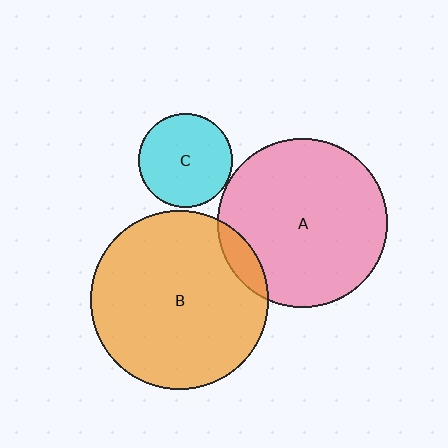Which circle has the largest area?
Circle B (orange).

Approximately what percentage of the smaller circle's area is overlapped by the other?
Approximately 10%.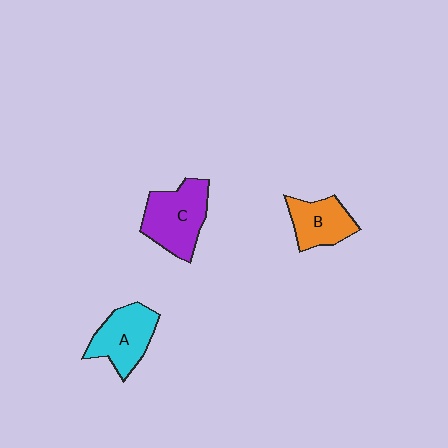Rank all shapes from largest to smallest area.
From largest to smallest: C (purple), A (cyan), B (orange).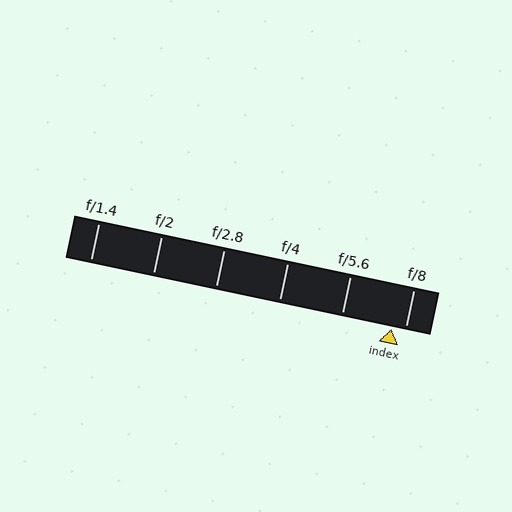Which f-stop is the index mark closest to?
The index mark is closest to f/8.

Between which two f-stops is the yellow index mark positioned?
The index mark is between f/5.6 and f/8.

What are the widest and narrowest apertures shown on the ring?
The widest aperture shown is f/1.4 and the narrowest is f/8.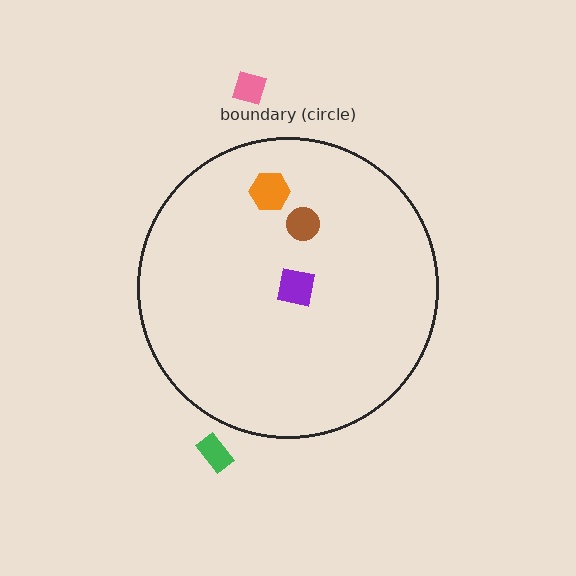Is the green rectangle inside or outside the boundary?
Outside.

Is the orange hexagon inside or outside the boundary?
Inside.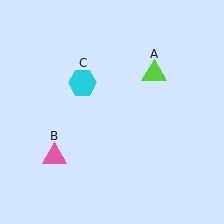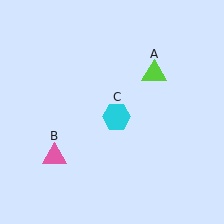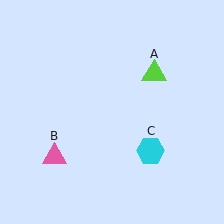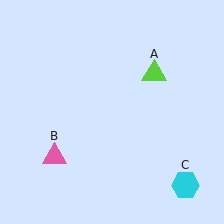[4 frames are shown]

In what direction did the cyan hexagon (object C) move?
The cyan hexagon (object C) moved down and to the right.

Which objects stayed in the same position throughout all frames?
Lime triangle (object A) and pink triangle (object B) remained stationary.